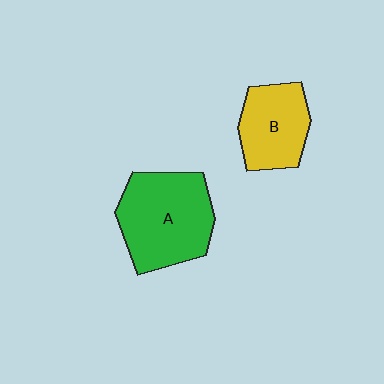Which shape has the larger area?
Shape A (green).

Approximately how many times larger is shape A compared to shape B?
Approximately 1.5 times.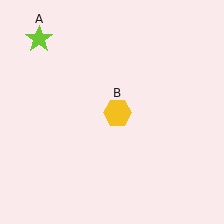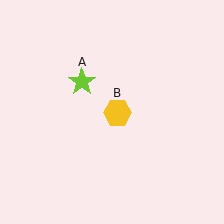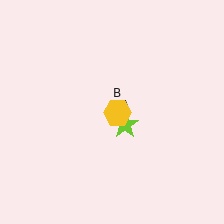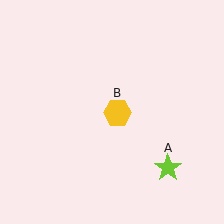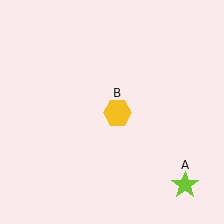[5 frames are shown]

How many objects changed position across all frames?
1 object changed position: lime star (object A).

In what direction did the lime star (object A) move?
The lime star (object A) moved down and to the right.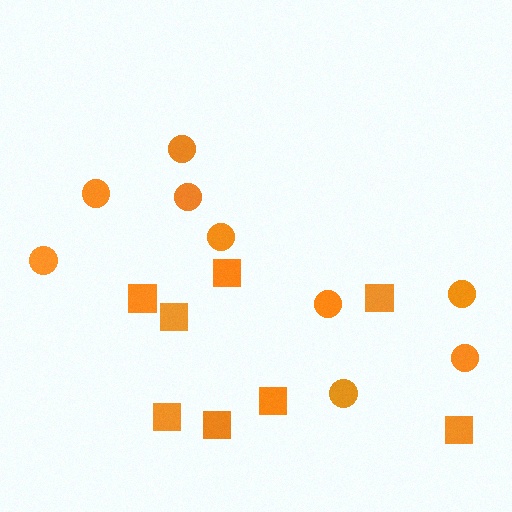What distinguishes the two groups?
There are 2 groups: one group of squares (8) and one group of circles (9).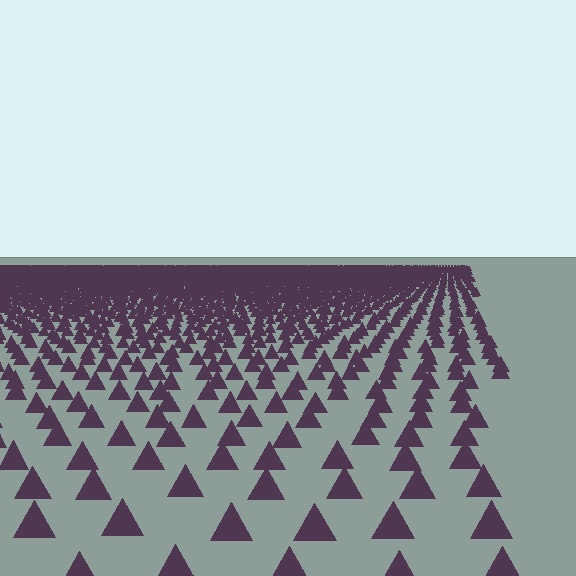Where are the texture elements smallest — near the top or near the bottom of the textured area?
Near the top.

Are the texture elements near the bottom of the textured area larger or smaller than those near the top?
Larger. Near the bottom, elements are closer to the viewer and appear at a bigger on-screen size.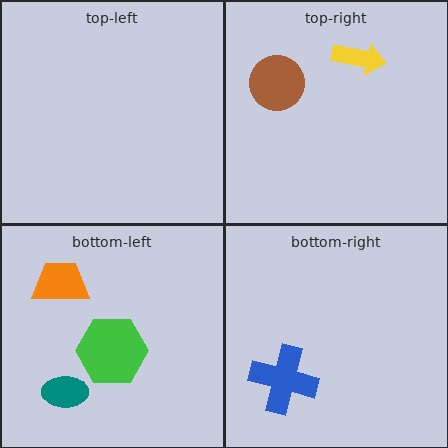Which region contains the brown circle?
The top-right region.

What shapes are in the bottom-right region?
The blue cross.